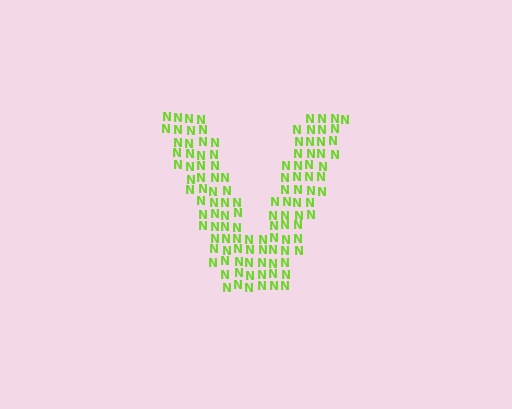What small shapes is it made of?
It is made of small letter N's.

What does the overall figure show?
The overall figure shows the letter V.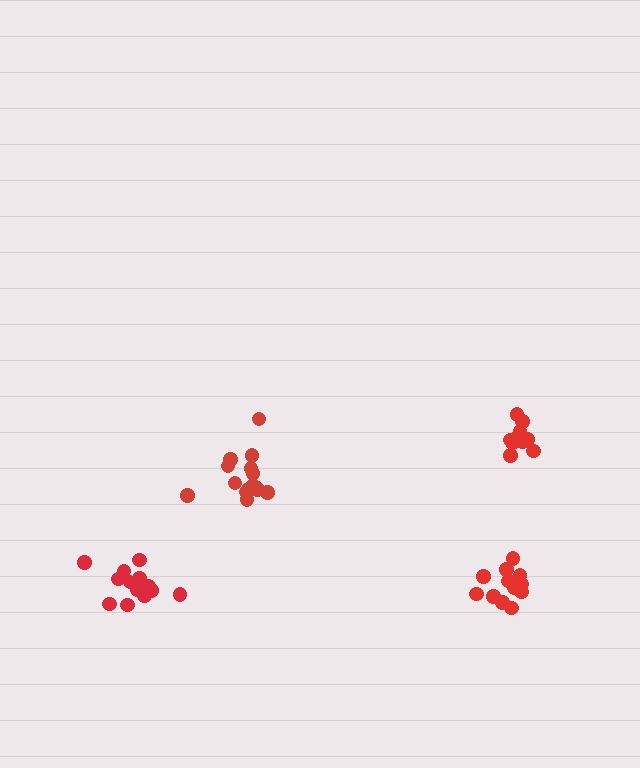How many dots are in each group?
Group 1: 13 dots, Group 2: 15 dots, Group 3: 10 dots, Group 4: 14 dots (52 total).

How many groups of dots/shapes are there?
There are 4 groups.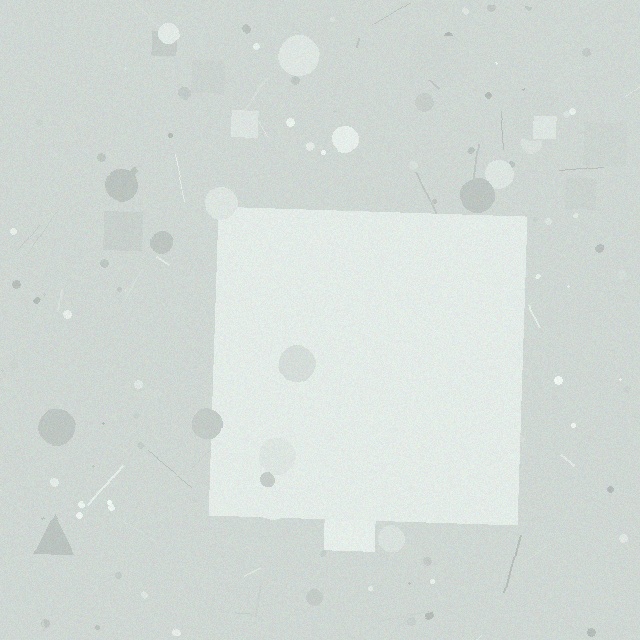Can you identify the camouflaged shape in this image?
The camouflaged shape is a square.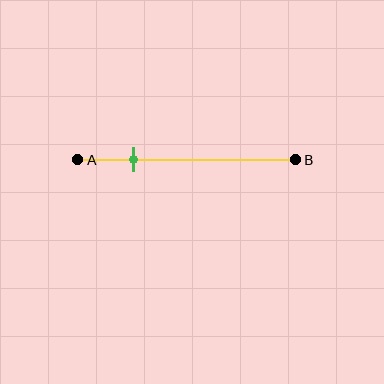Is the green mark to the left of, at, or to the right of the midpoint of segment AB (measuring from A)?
The green mark is to the left of the midpoint of segment AB.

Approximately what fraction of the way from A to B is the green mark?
The green mark is approximately 25% of the way from A to B.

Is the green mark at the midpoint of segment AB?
No, the mark is at about 25% from A, not at the 50% midpoint.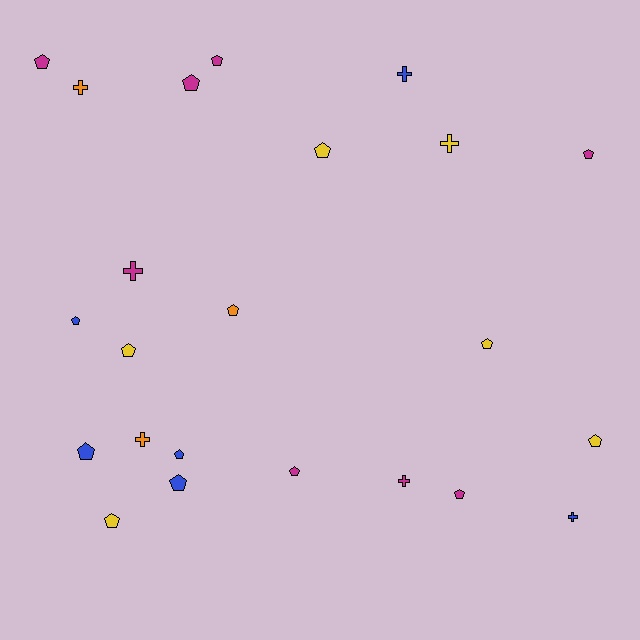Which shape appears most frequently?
Pentagon, with 16 objects.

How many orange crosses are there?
There are 2 orange crosses.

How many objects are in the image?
There are 23 objects.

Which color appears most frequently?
Magenta, with 8 objects.